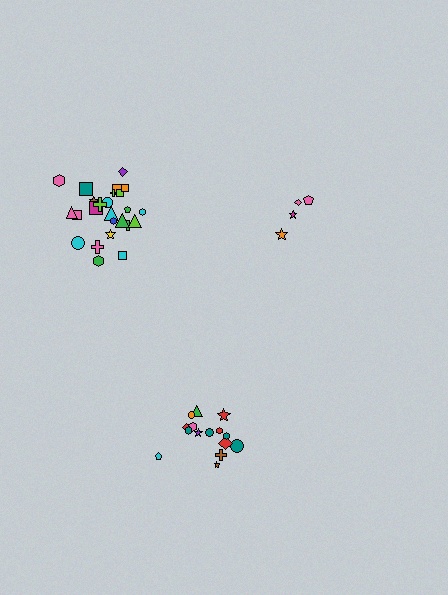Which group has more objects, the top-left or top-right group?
The top-left group.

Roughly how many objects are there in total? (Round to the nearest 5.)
Roughly 45 objects in total.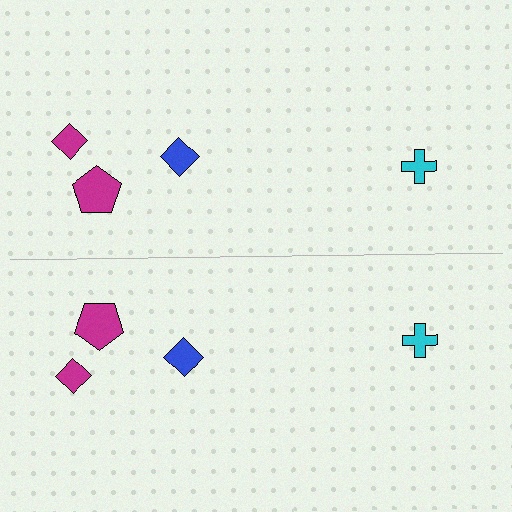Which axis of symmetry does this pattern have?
The pattern has a horizontal axis of symmetry running through the center of the image.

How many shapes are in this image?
There are 8 shapes in this image.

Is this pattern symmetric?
Yes, this pattern has bilateral (reflection) symmetry.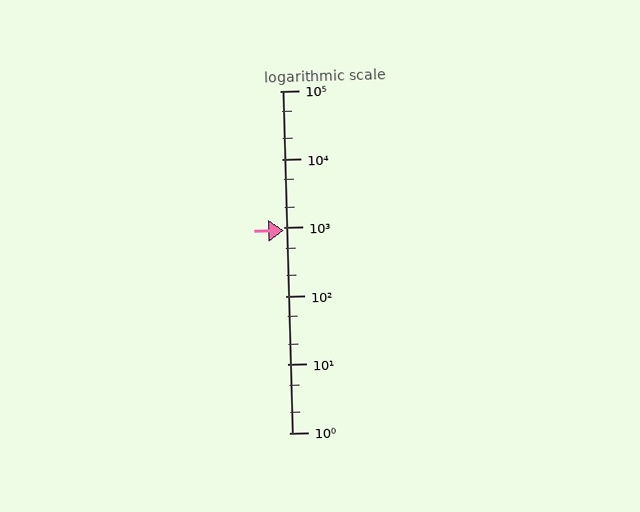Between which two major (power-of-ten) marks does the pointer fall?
The pointer is between 100 and 1000.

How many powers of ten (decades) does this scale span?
The scale spans 5 decades, from 1 to 100000.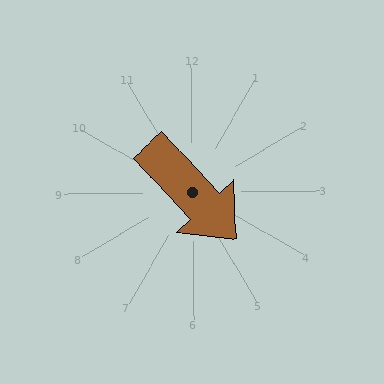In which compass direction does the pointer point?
Southeast.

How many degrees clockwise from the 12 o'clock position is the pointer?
Approximately 137 degrees.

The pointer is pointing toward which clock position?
Roughly 5 o'clock.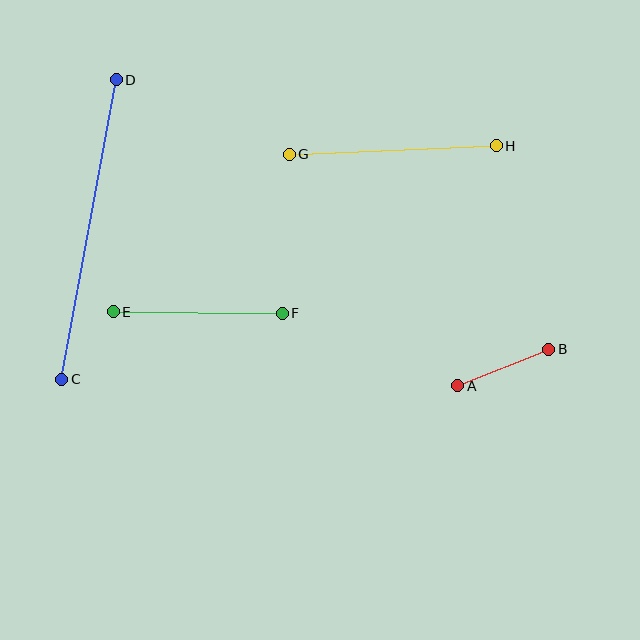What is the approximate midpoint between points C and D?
The midpoint is at approximately (89, 230) pixels.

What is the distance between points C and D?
The distance is approximately 304 pixels.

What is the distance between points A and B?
The distance is approximately 98 pixels.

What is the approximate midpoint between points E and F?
The midpoint is at approximately (198, 313) pixels.